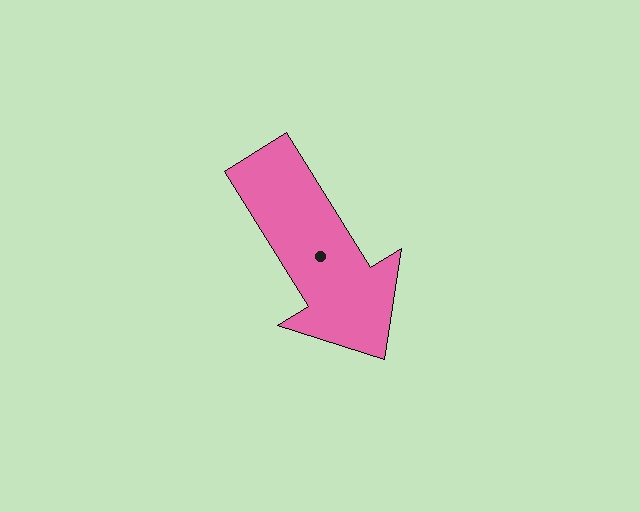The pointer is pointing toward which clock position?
Roughly 5 o'clock.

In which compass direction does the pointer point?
Southeast.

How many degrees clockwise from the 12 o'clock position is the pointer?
Approximately 148 degrees.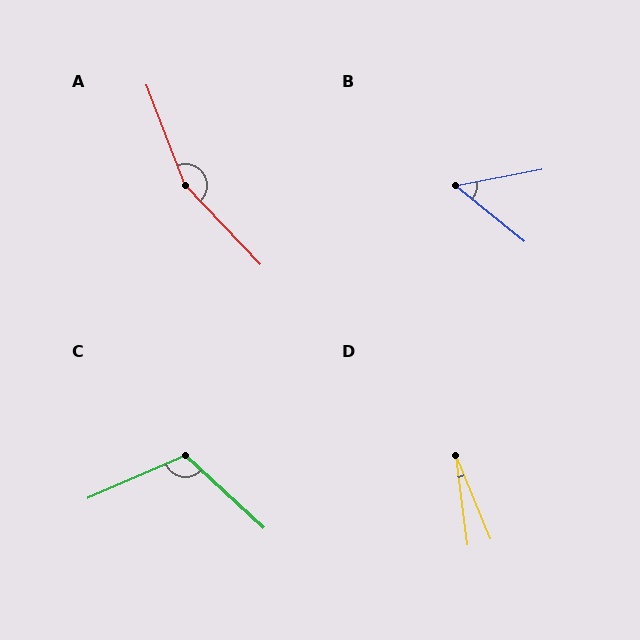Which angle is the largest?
A, at approximately 158 degrees.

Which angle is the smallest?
D, at approximately 16 degrees.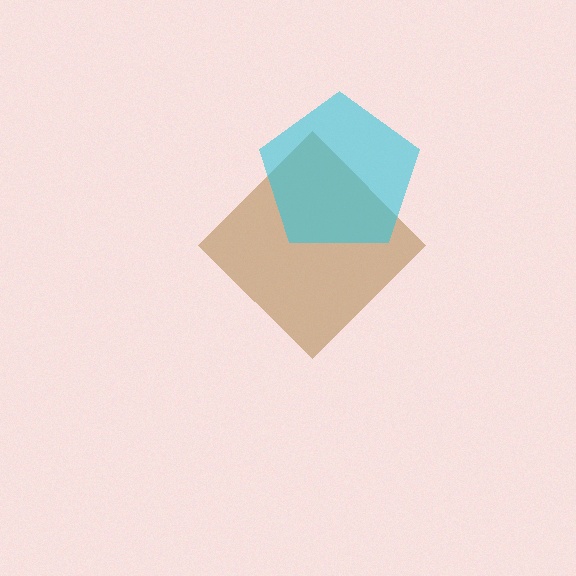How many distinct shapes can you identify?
There are 2 distinct shapes: a brown diamond, a cyan pentagon.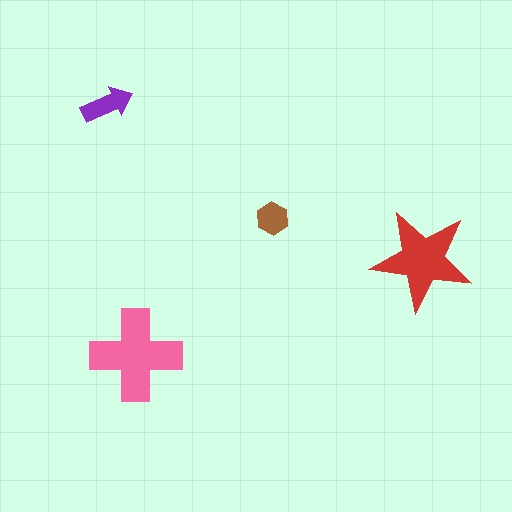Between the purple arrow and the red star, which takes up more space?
The red star.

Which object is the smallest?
The brown hexagon.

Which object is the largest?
The pink cross.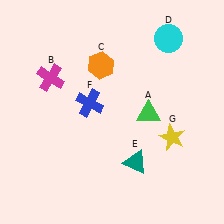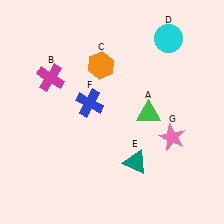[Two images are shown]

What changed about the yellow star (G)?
In Image 1, G is yellow. In Image 2, it changed to pink.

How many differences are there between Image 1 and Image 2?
There is 1 difference between the two images.